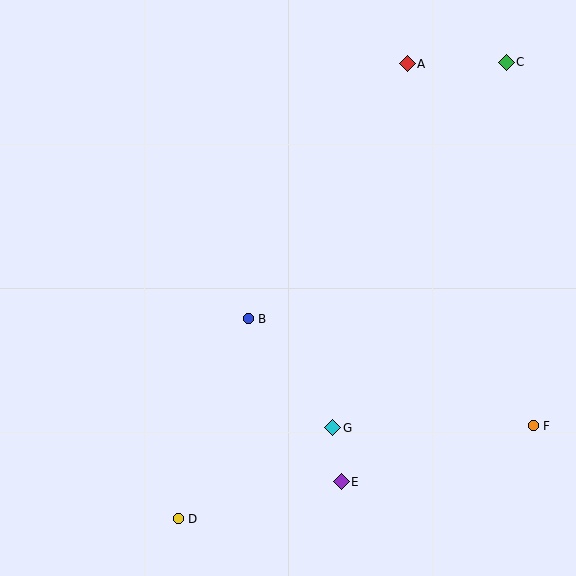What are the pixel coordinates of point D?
Point D is at (178, 519).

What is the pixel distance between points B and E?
The distance between B and E is 188 pixels.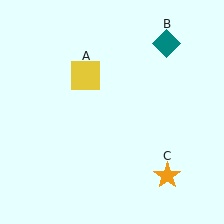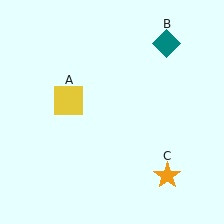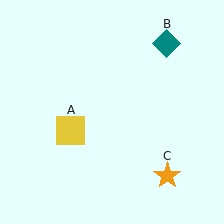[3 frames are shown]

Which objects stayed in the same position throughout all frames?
Teal diamond (object B) and orange star (object C) remained stationary.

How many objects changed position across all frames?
1 object changed position: yellow square (object A).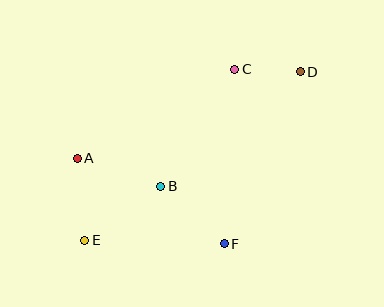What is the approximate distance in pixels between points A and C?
The distance between A and C is approximately 181 pixels.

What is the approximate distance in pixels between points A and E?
The distance between A and E is approximately 83 pixels.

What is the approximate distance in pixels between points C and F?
The distance between C and F is approximately 175 pixels.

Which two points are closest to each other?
Points C and D are closest to each other.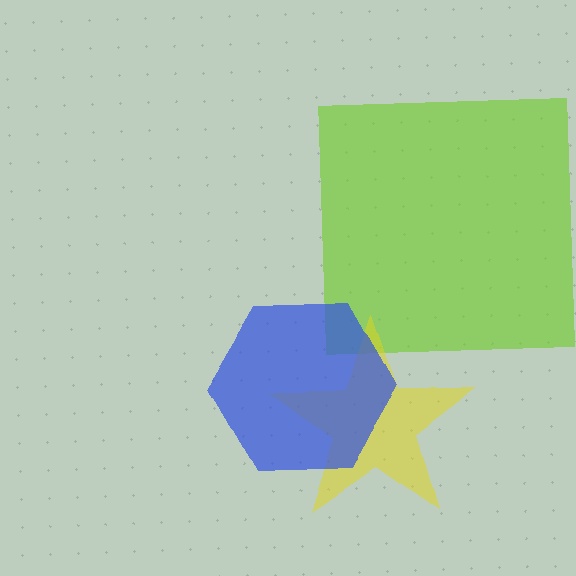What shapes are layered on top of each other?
The layered shapes are: a lime square, a yellow star, a blue hexagon.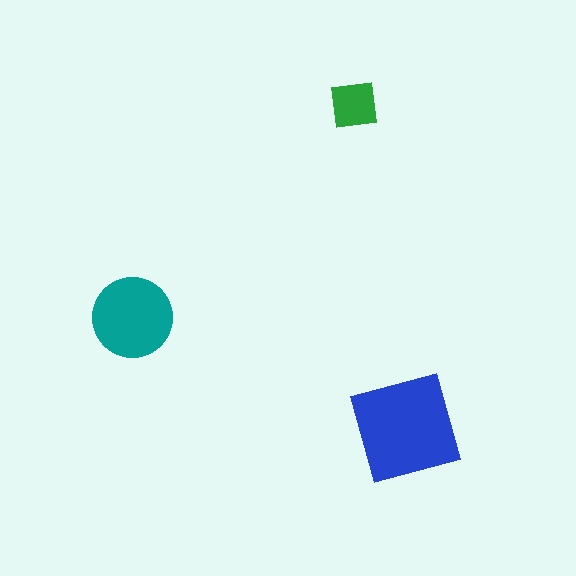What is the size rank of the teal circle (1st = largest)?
2nd.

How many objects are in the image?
There are 3 objects in the image.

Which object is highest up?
The green square is topmost.